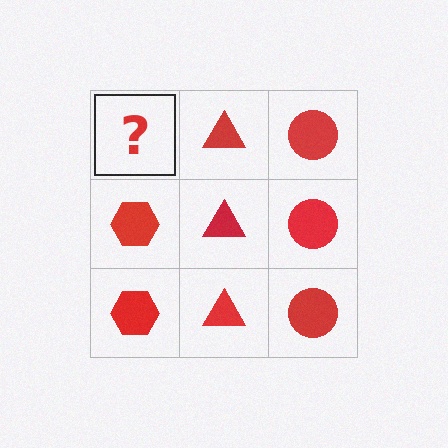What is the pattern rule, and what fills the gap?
The rule is that each column has a consistent shape. The gap should be filled with a red hexagon.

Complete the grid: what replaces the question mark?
The question mark should be replaced with a red hexagon.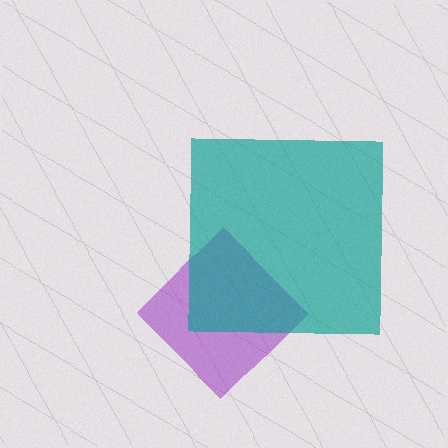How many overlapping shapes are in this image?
There are 2 overlapping shapes in the image.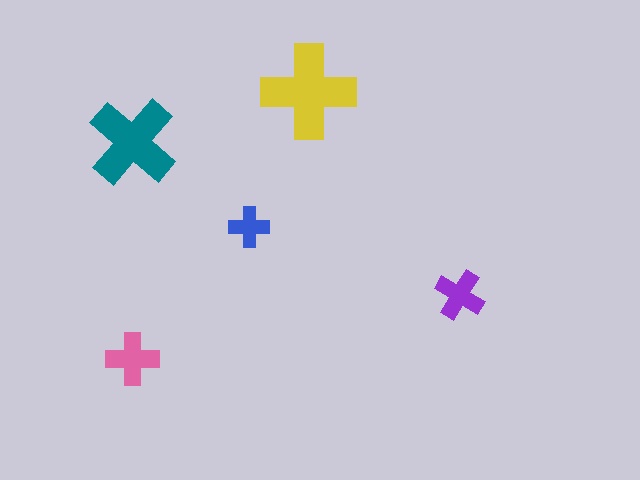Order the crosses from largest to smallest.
the yellow one, the teal one, the pink one, the purple one, the blue one.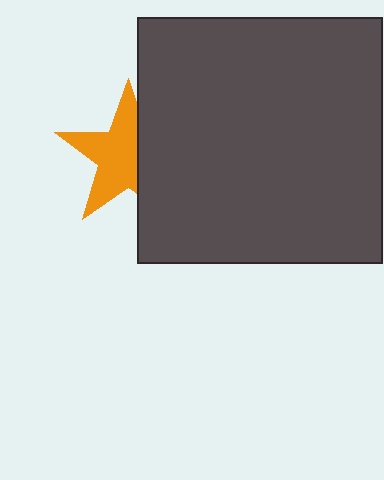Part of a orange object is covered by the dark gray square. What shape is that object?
It is a star.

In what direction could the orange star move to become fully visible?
The orange star could move left. That would shift it out from behind the dark gray square entirely.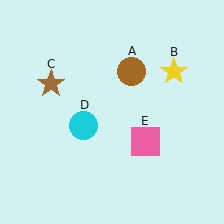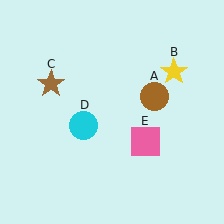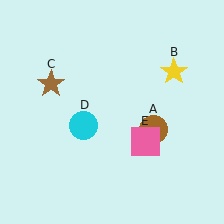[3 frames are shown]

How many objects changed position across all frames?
1 object changed position: brown circle (object A).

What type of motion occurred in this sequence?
The brown circle (object A) rotated clockwise around the center of the scene.